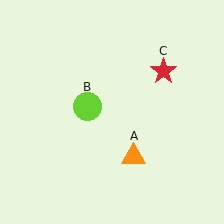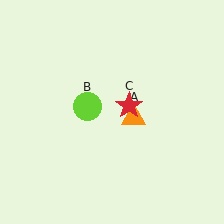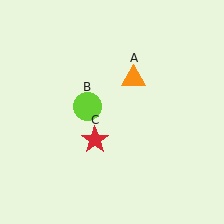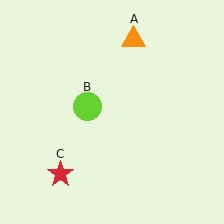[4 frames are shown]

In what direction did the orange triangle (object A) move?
The orange triangle (object A) moved up.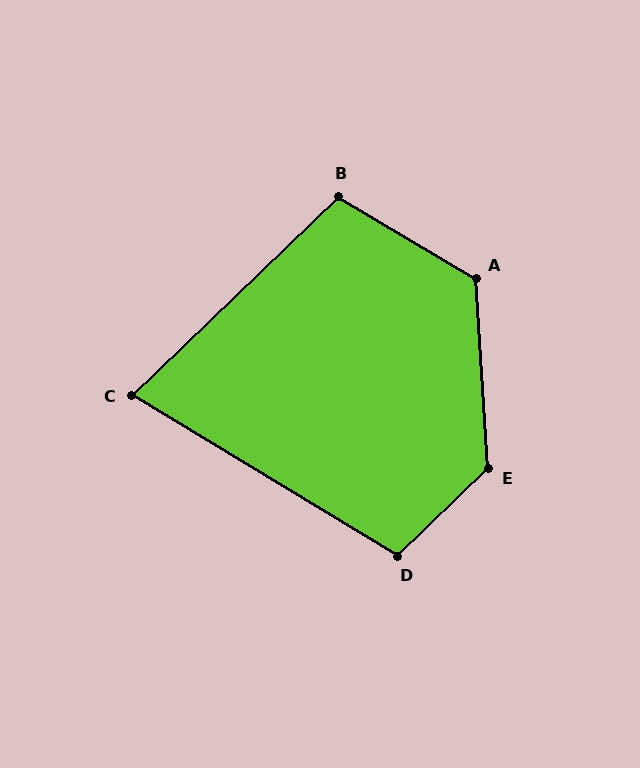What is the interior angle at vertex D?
Approximately 105 degrees (obtuse).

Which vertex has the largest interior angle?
E, at approximately 130 degrees.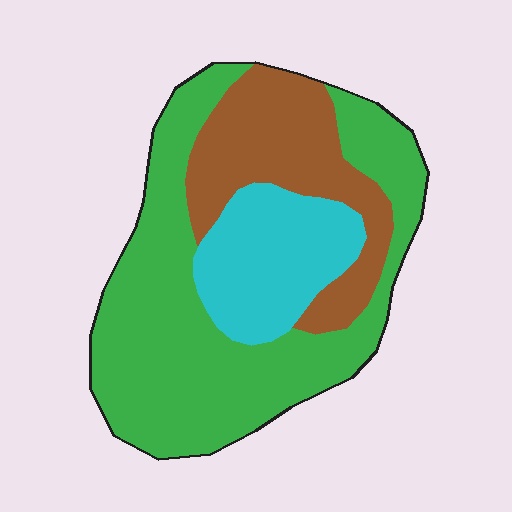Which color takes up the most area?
Green, at roughly 55%.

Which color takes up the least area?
Cyan, at roughly 20%.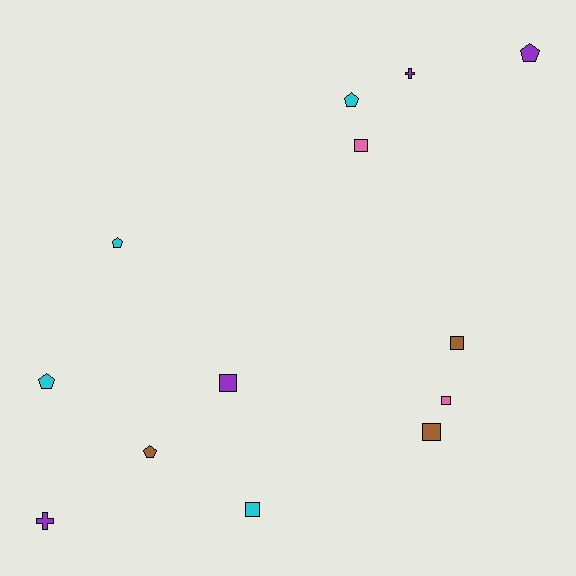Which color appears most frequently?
Cyan, with 4 objects.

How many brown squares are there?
There are 2 brown squares.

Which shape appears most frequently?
Square, with 6 objects.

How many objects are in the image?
There are 13 objects.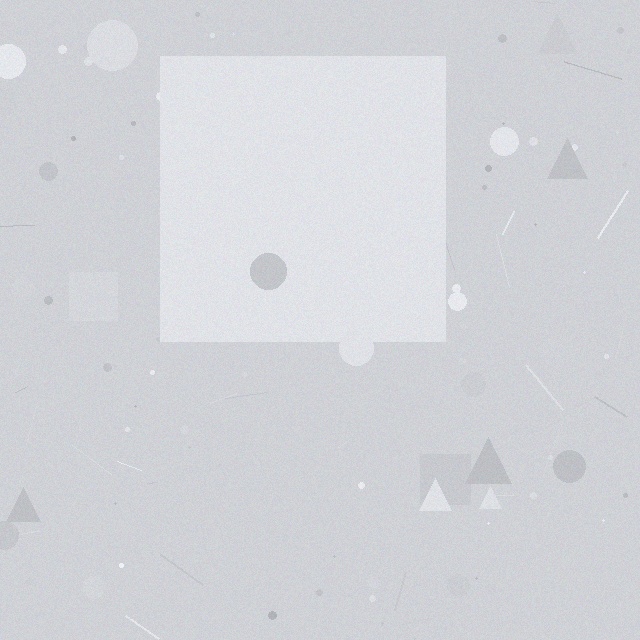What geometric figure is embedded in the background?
A square is embedded in the background.